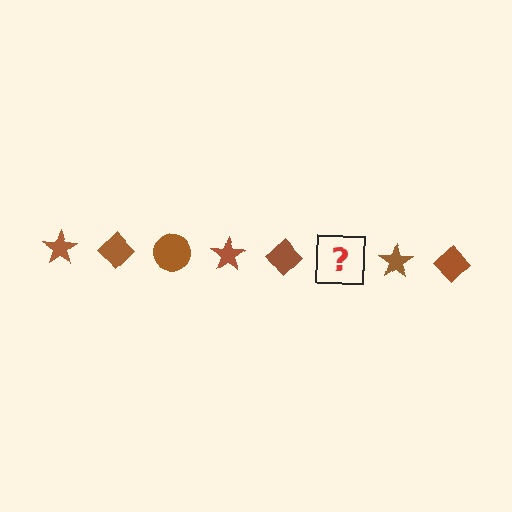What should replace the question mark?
The question mark should be replaced with a brown circle.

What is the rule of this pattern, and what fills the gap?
The rule is that the pattern cycles through star, diamond, circle shapes in brown. The gap should be filled with a brown circle.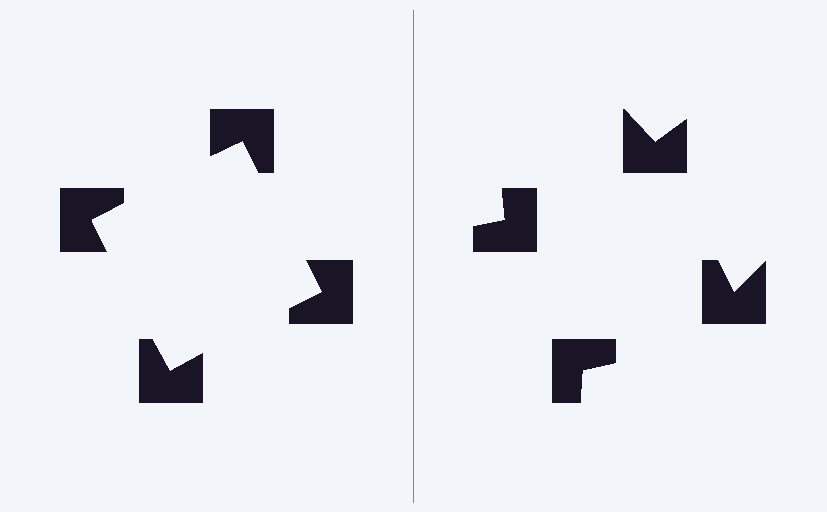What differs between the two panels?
The notched squares are positioned identically on both sides; only the wedge orientations differ. On the left they align to a square; on the right they are misaligned.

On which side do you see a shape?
An illusory square appears on the left side. On the right side the wedge cuts are rotated, so no coherent shape forms.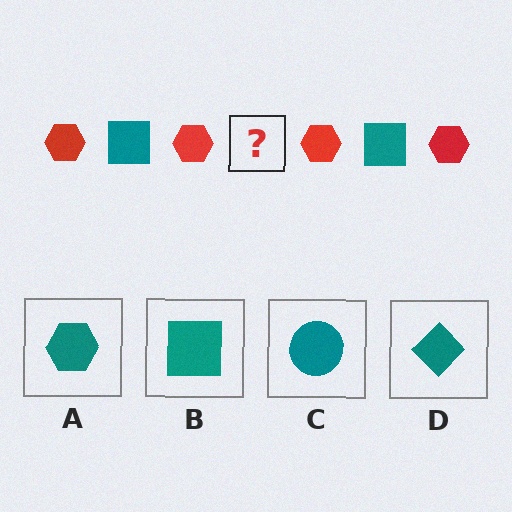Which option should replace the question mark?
Option B.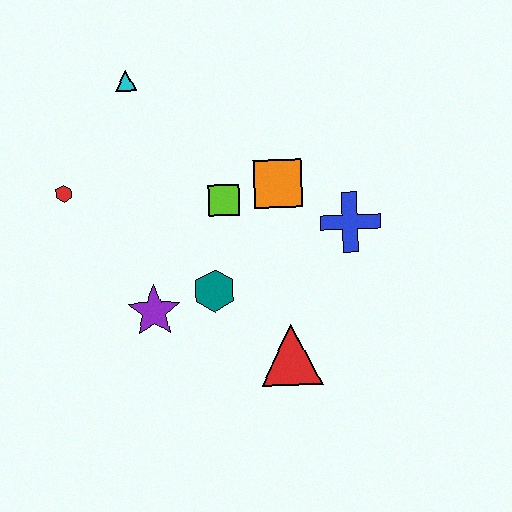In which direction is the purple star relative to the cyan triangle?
The purple star is below the cyan triangle.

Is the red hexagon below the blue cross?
No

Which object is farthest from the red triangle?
The cyan triangle is farthest from the red triangle.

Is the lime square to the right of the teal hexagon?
Yes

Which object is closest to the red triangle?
The teal hexagon is closest to the red triangle.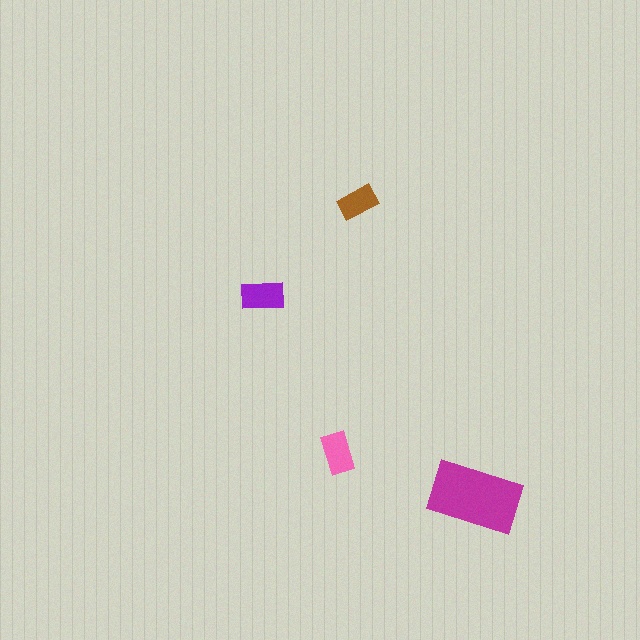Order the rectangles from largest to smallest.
the magenta one, the purple one, the pink one, the brown one.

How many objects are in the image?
There are 4 objects in the image.